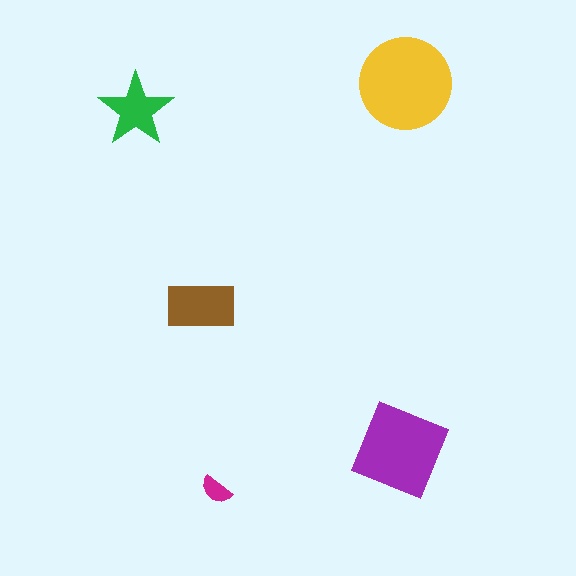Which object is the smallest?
The magenta semicircle.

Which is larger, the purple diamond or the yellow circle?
The yellow circle.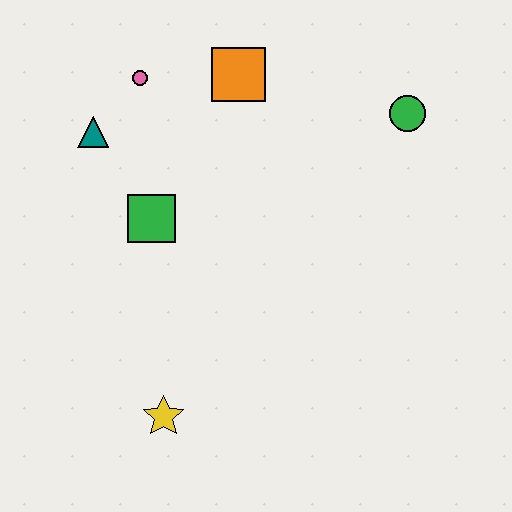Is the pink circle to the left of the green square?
Yes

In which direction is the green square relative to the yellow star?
The green square is above the yellow star.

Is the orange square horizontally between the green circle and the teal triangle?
Yes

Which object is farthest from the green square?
The green circle is farthest from the green square.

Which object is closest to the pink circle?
The teal triangle is closest to the pink circle.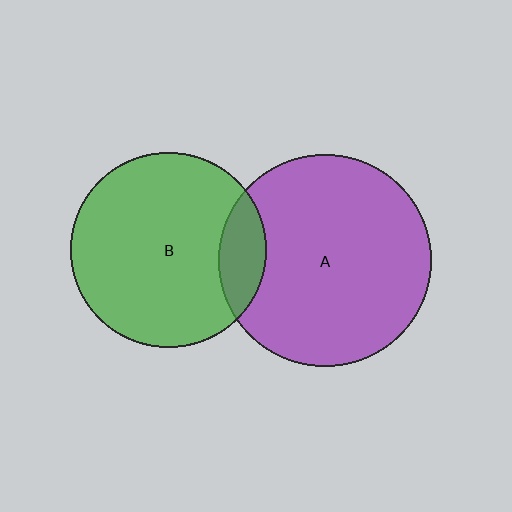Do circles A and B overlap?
Yes.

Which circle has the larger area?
Circle A (purple).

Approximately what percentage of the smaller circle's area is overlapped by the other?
Approximately 15%.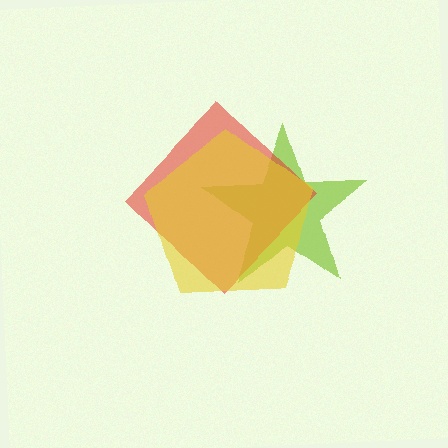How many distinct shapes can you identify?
There are 3 distinct shapes: a lime star, a red diamond, a yellow pentagon.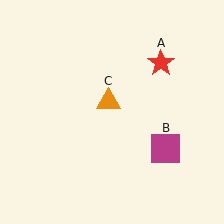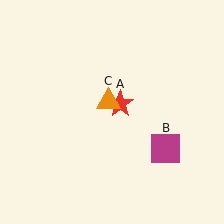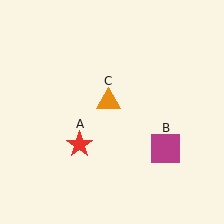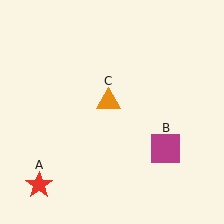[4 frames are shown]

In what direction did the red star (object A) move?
The red star (object A) moved down and to the left.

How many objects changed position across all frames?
1 object changed position: red star (object A).